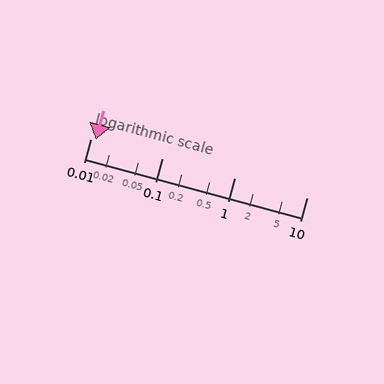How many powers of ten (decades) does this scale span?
The scale spans 3 decades, from 0.01 to 10.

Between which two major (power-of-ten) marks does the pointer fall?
The pointer is between 0.01 and 0.1.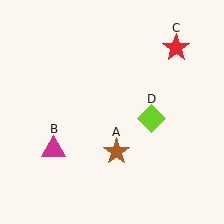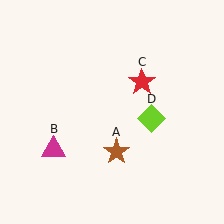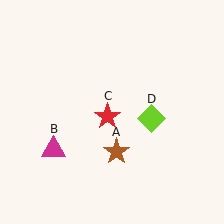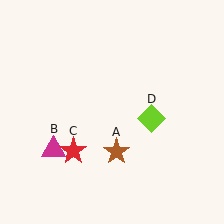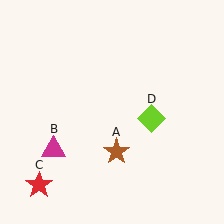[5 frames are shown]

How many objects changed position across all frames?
1 object changed position: red star (object C).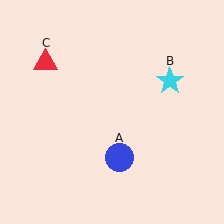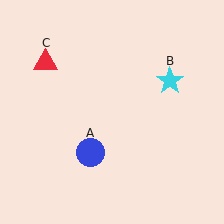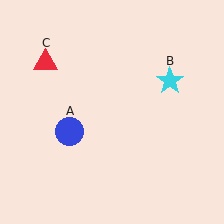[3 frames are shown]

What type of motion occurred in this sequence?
The blue circle (object A) rotated clockwise around the center of the scene.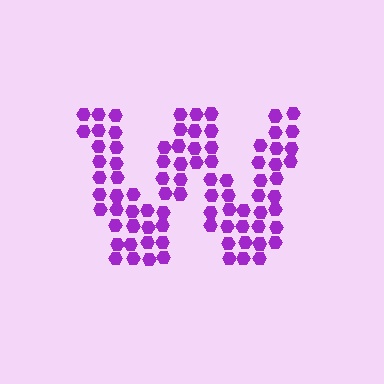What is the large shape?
The large shape is the letter W.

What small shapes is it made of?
It is made of small hexagons.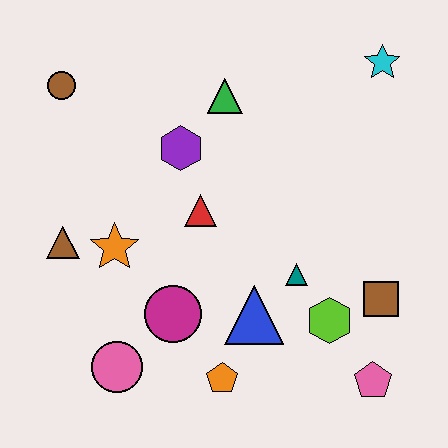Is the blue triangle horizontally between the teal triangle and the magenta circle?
Yes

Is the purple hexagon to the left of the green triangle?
Yes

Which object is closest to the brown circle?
The purple hexagon is closest to the brown circle.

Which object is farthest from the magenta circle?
The cyan star is farthest from the magenta circle.